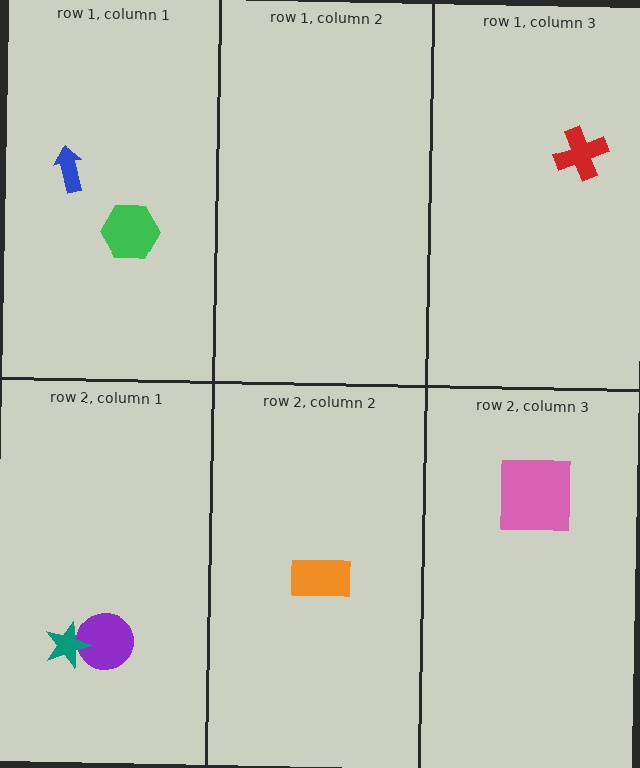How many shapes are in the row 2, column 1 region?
2.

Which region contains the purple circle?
The row 2, column 1 region.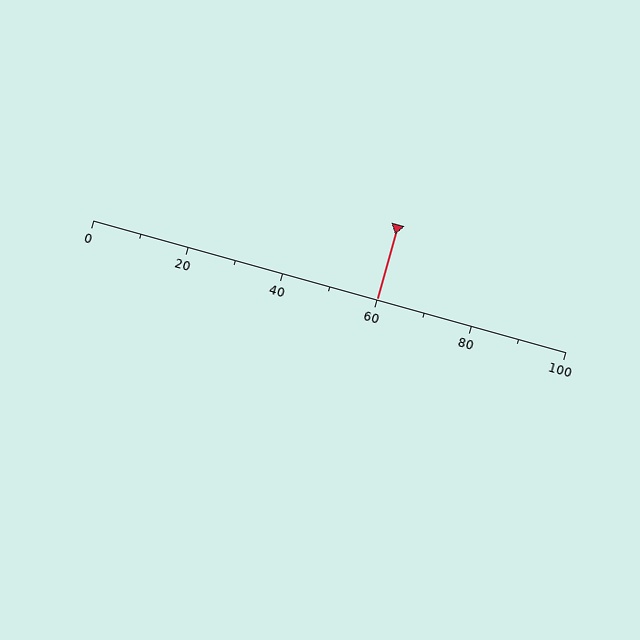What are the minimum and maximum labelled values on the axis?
The axis runs from 0 to 100.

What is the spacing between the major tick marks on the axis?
The major ticks are spaced 20 apart.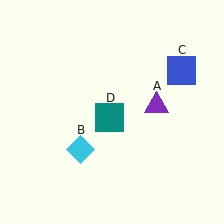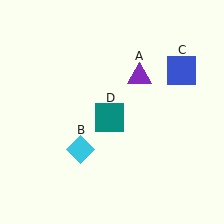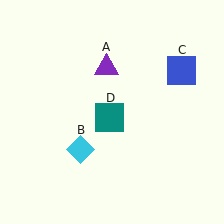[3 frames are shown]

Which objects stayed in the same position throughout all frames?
Cyan diamond (object B) and blue square (object C) and teal square (object D) remained stationary.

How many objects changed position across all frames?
1 object changed position: purple triangle (object A).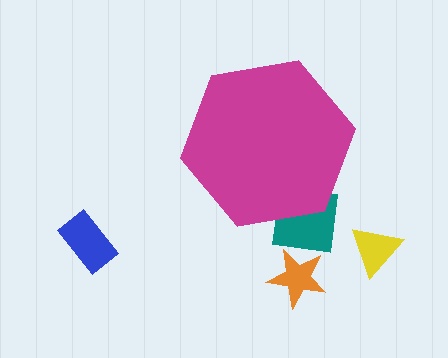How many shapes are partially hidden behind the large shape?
1 shape is partially hidden.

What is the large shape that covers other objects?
A magenta hexagon.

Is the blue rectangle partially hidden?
No, the blue rectangle is fully visible.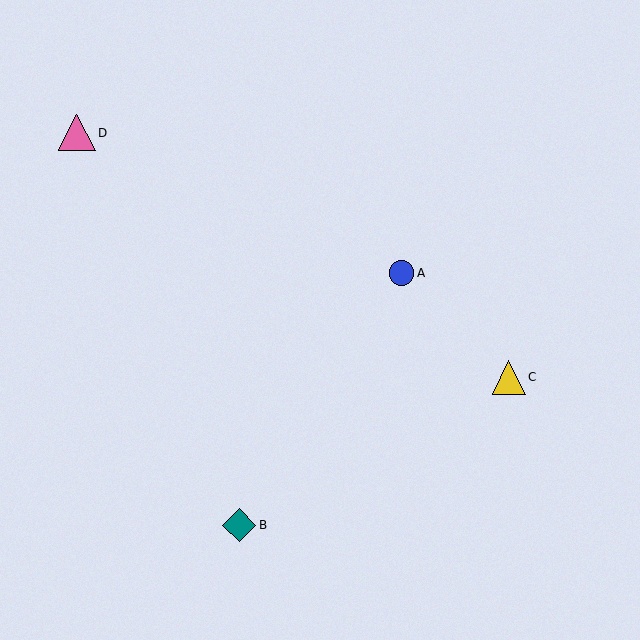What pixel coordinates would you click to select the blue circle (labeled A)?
Click at (402, 273) to select the blue circle A.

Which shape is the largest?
The pink triangle (labeled D) is the largest.